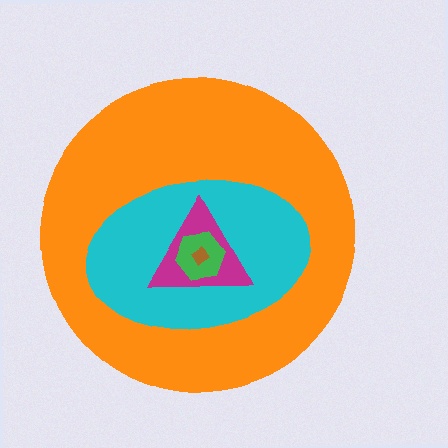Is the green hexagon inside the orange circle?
Yes.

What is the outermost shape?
The orange circle.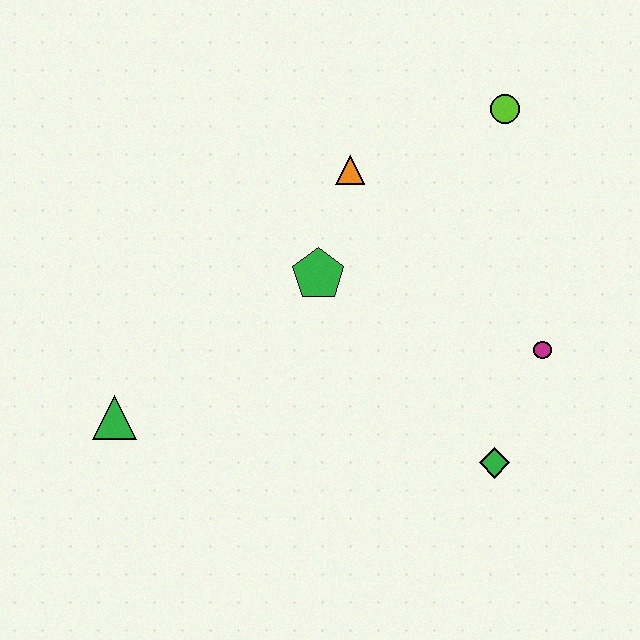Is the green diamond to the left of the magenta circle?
Yes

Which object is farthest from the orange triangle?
The green triangle is farthest from the orange triangle.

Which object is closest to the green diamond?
The magenta circle is closest to the green diamond.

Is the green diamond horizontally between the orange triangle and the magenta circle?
Yes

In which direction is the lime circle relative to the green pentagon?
The lime circle is to the right of the green pentagon.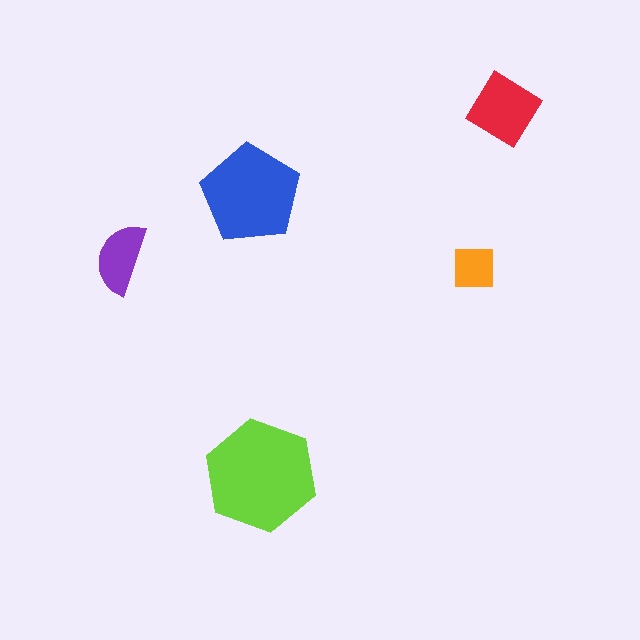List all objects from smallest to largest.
The orange square, the purple semicircle, the red diamond, the blue pentagon, the lime hexagon.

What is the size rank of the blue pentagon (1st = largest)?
2nd.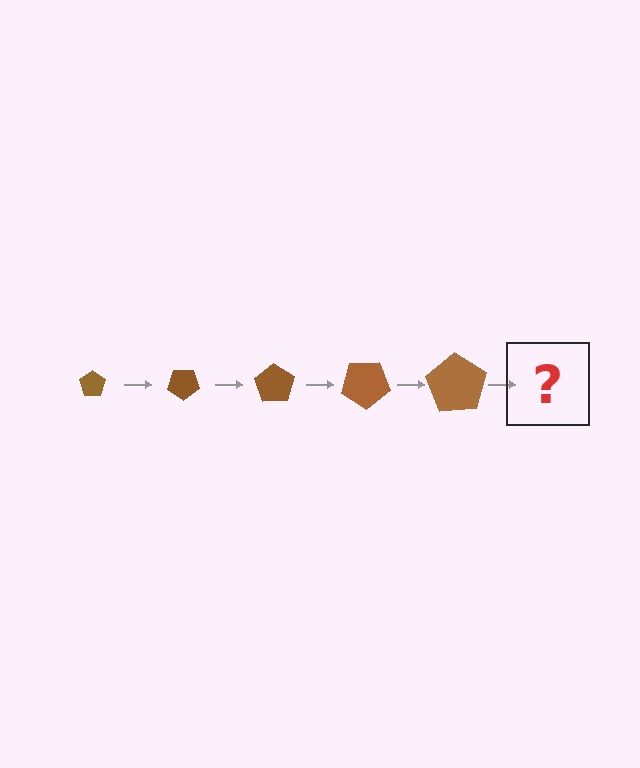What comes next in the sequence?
The next element should be a pentagon, larger than the previous one and rotated 175 degrees from the start.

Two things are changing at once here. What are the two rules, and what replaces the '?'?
The two rules are that the pentagon grows larger each step and it rotates 35 degrees each step. The '?' should be a pentagon, larger than the previous one and rotated 175 degrees from the start.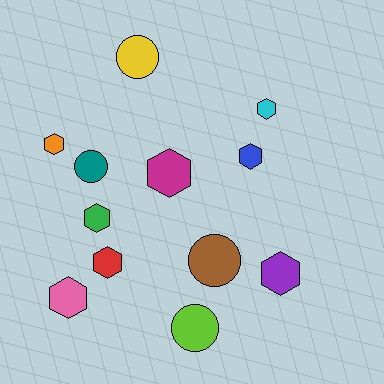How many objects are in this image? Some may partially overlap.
There are 12 objects.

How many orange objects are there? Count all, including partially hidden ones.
There is 1 orange object.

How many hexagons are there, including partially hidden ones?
There are 8 hexagons.